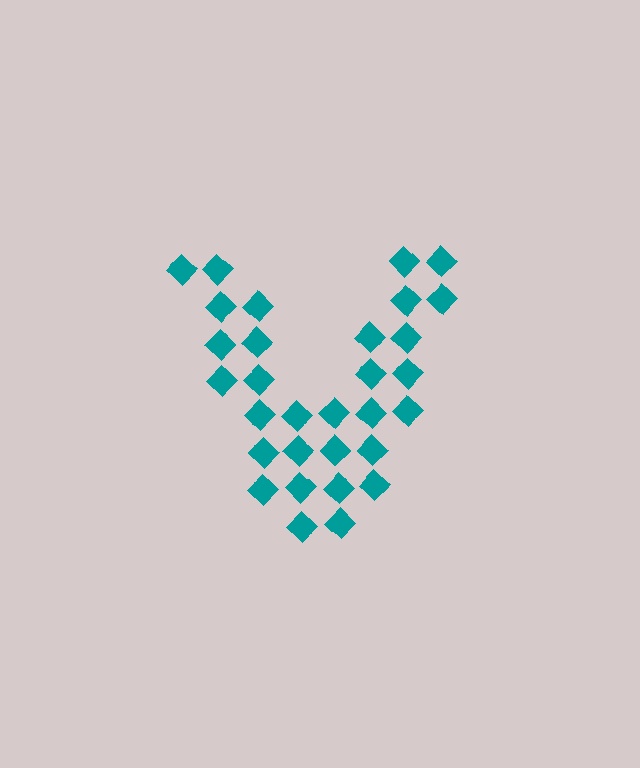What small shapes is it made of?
It is made of small diamonds.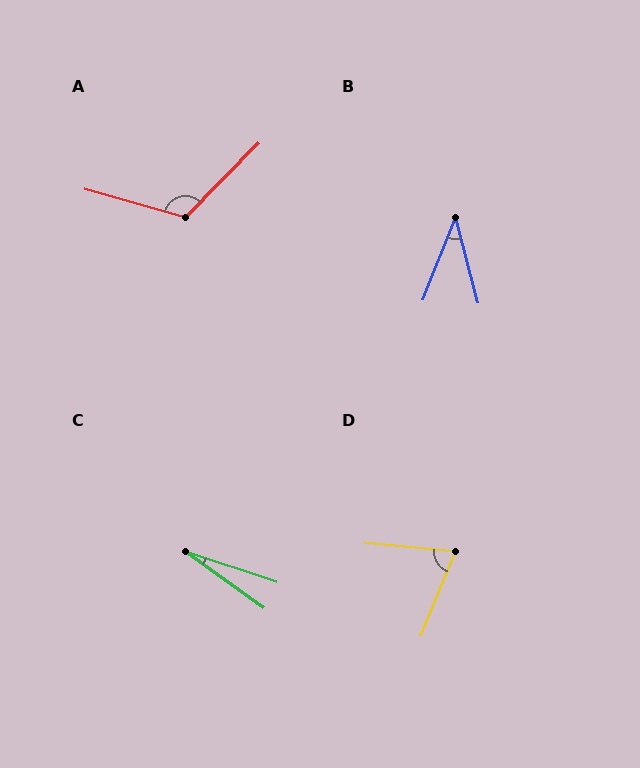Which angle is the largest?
A, at approximately 118 degrees.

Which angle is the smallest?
C, at approximately 17 degrees.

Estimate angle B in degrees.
Approximately 36 degrees.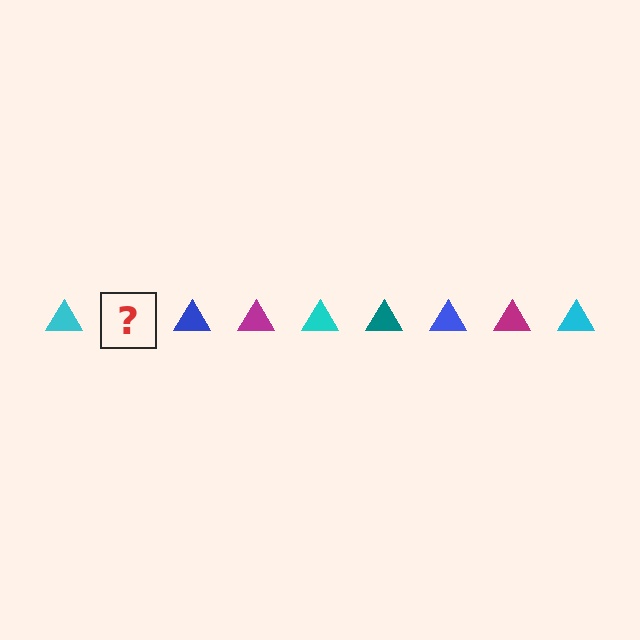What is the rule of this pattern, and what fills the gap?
The rule is that the pattern cycles through cyan, teal, blue, magenta triangles. The gap should be filled with a teal triangle.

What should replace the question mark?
The question mark should be replaced with a teal triangle.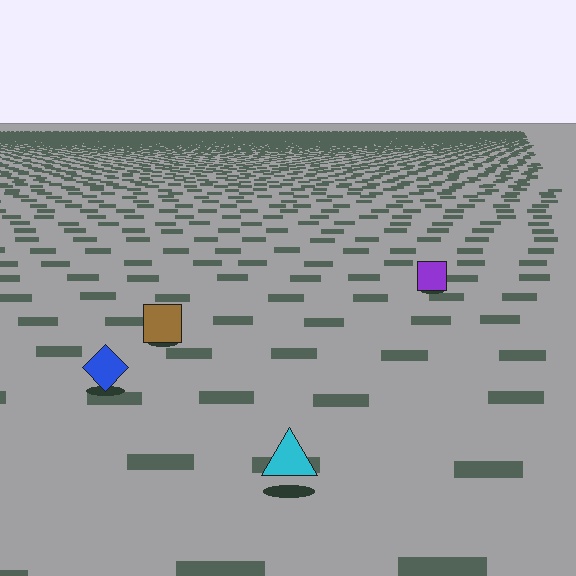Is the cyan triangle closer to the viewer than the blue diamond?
Yes. The cyan triangle is closer — you can tell from the texture gradient: the ground texture is coarser near it.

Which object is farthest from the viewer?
The purple square is farthest from the viewer. It appears smaller and the ground texture around it is denser.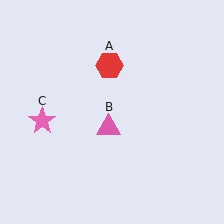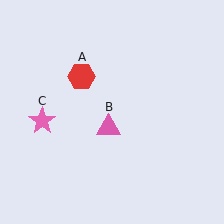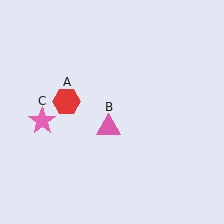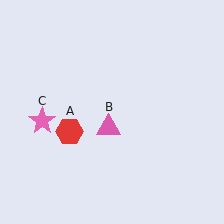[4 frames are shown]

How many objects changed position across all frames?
1 object changed position: red hexagon (object A).